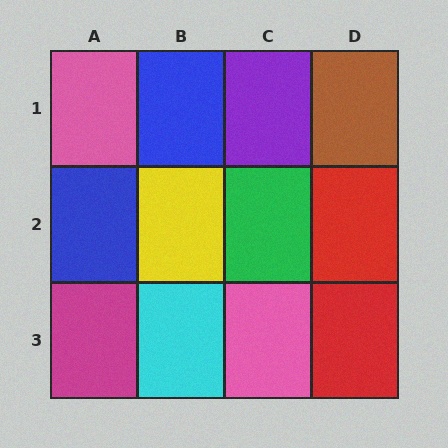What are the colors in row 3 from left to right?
Magenta, cyan, pink, red.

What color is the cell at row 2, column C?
Green.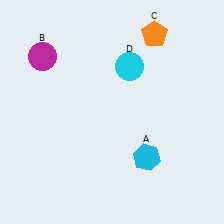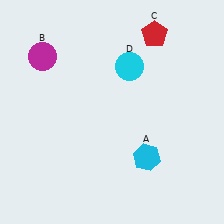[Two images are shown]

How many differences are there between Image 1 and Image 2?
There is 1 difference between the two images.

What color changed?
The pentagon (C) changed from orange in Image 1 to red in Image 2.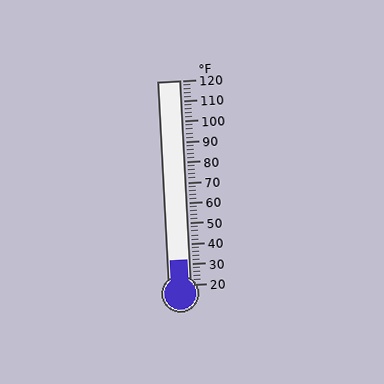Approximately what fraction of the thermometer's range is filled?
The thermometer is filled to approximately 10% of its range.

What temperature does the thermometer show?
The thermometer shows approximately 32°F.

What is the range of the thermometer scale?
The thermometer scale ranges from 20°F to 120°F.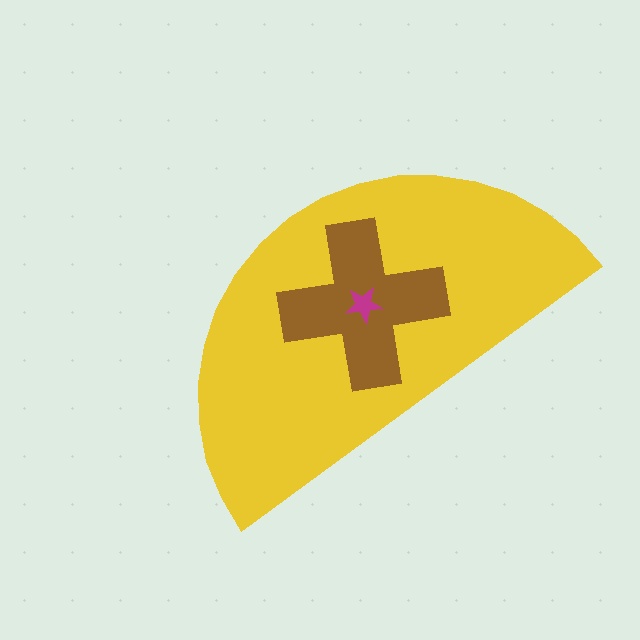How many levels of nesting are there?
3.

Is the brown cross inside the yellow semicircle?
Yes.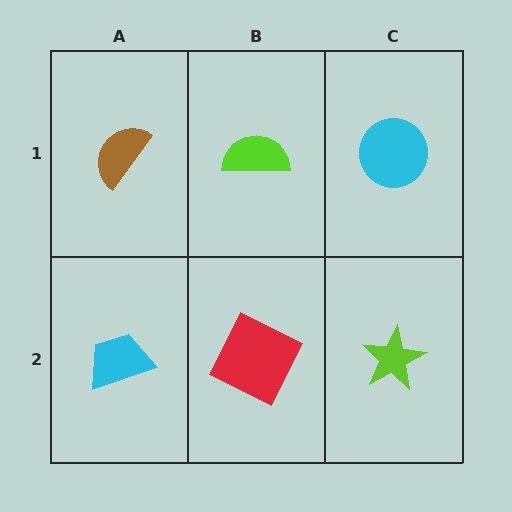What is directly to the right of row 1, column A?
A lime semicircle.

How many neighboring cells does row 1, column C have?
2.